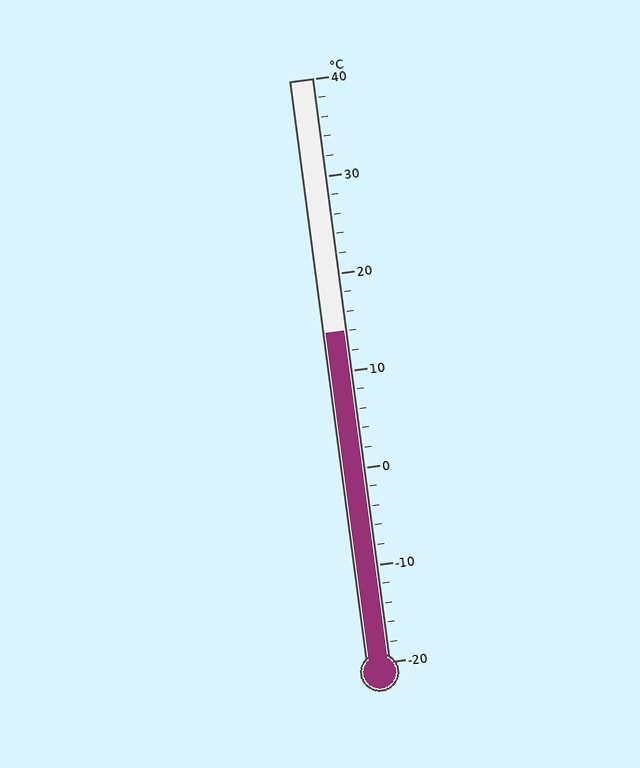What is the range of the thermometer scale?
The thermometer scale ranges from -20°C to 40°C.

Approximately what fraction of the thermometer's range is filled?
The thermometer is filled to approximately 55% of its range.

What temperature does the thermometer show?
The thermometer shows approximately 14°C.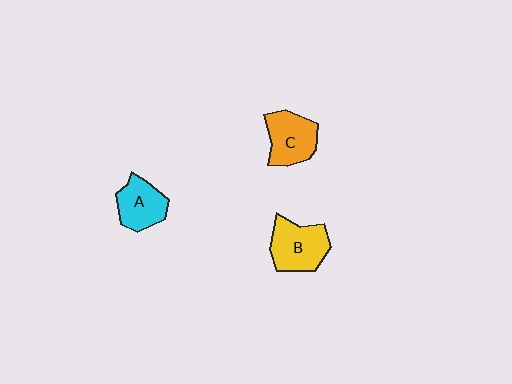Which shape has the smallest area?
Shape A (cyan).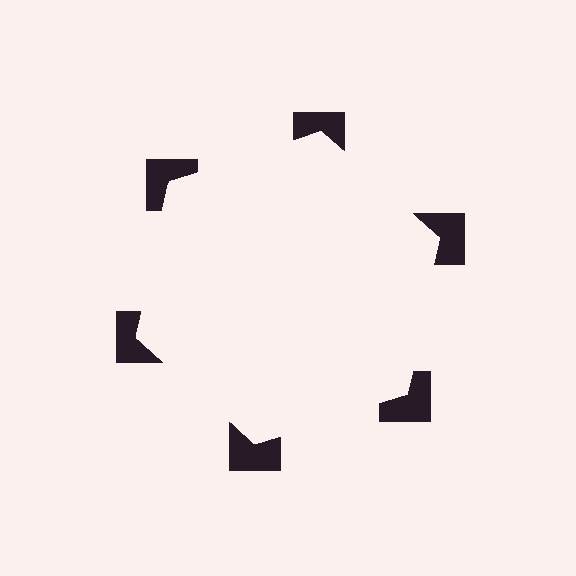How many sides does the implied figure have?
6 sides.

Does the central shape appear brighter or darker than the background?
It typically appears slightly brighter than the background, even though no actual brightness change is drawn.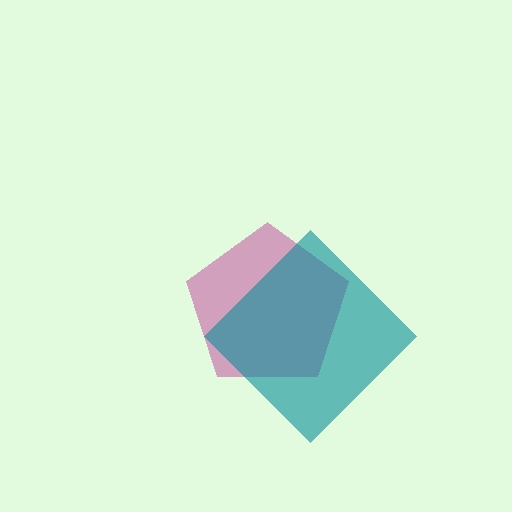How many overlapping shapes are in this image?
There are 2 overlapping shapes in the image.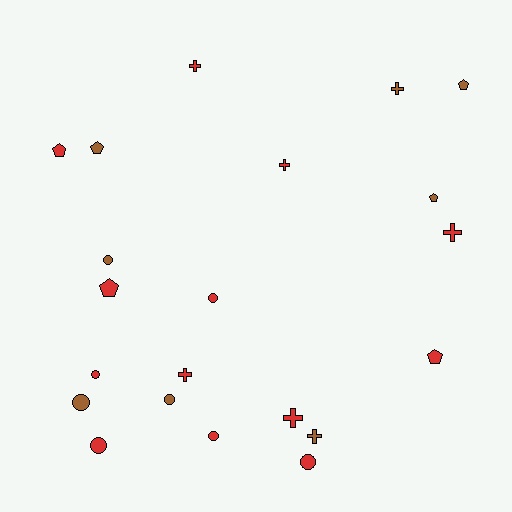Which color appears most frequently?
Red, with 13 objects.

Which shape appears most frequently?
Circle, with 8 objects.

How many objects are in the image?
There are 21 objects.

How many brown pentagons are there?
There are 3 brown pentagons.